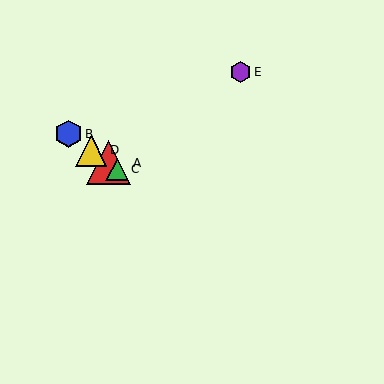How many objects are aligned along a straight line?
4 objects (A, B, C, D) are aligned along a straight line.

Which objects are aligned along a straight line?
Objects A, B, C, D are aligned along a straight line.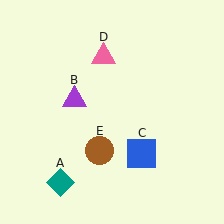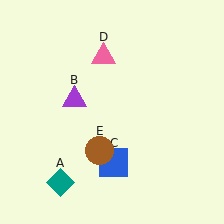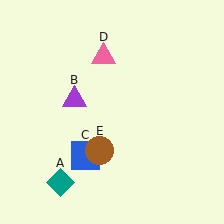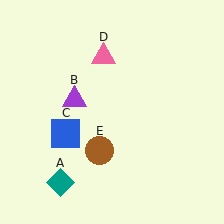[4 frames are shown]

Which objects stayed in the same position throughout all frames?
Teal diamond (object A) and purple triangle (object B) and pink triangle (object D) and brown circle (object E) remained stationary.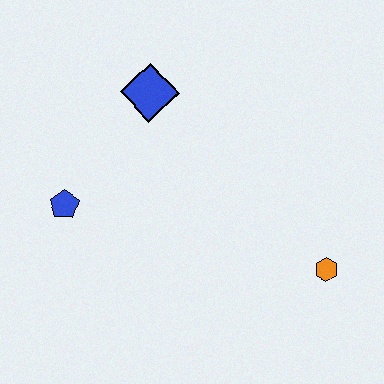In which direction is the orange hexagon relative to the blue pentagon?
The orange hexagon is to the right of the blue pentagon.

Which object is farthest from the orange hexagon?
The blue pentagon is farthest from the orange hexagon.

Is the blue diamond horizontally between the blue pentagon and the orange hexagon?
Yes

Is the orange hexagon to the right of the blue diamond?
Yes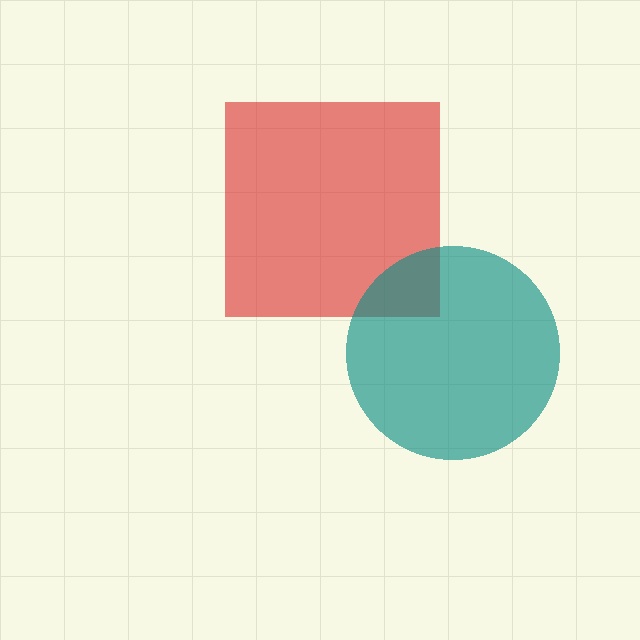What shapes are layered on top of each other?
The layered shapes are: a red square, a teal circle.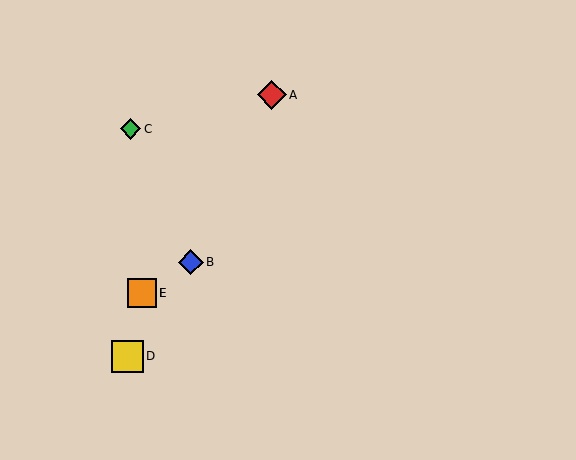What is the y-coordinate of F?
Object F is at y≈293.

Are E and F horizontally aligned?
Yes, both are at y≈293.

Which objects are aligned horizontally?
Objects E, F are aligned horizontally.